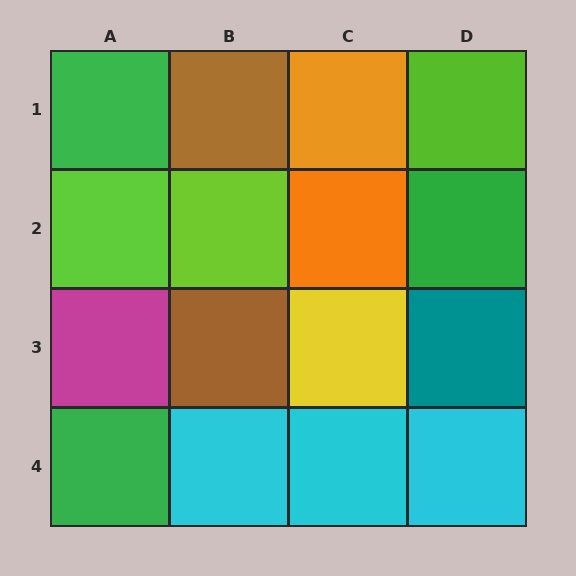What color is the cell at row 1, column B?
Brown.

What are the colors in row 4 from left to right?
Green, cyan, cyan, cyan.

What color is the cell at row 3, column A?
Magenta.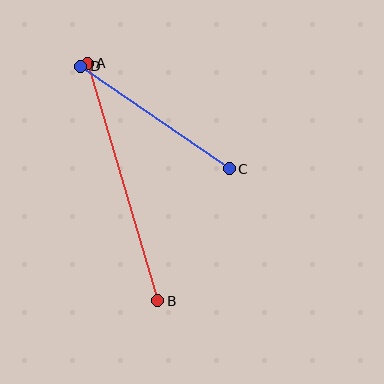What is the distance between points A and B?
The distance is approximately 248 pixels.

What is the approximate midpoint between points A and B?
The midpoint is at approximately (122, 182) pixels.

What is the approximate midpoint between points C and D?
The midpoint is at approximately (155, 118) pixels.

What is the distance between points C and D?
The distance is approximately 180 pixels.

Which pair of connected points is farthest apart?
Points A and B are farthest apart.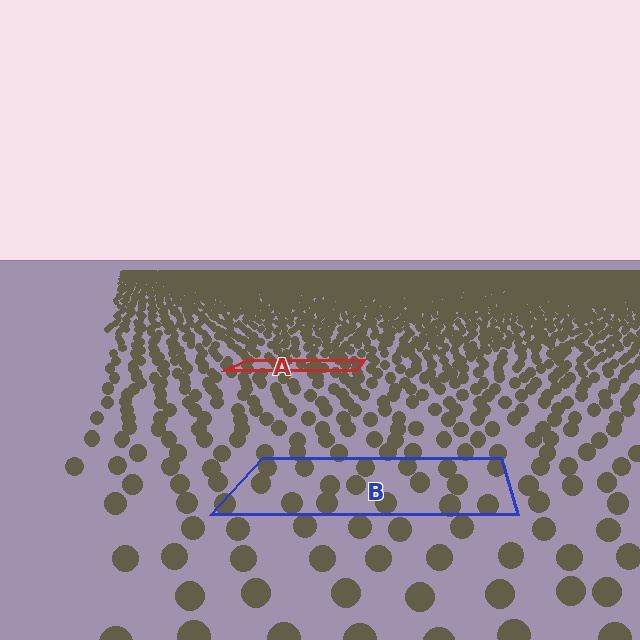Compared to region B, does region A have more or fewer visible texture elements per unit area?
Region A has more texture elements per unit area — they are packed more densely because it is farther away.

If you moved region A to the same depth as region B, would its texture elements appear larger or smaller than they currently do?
They would appear larger. At a closer depth, the same texture elements are projected at a bigger on-screen size.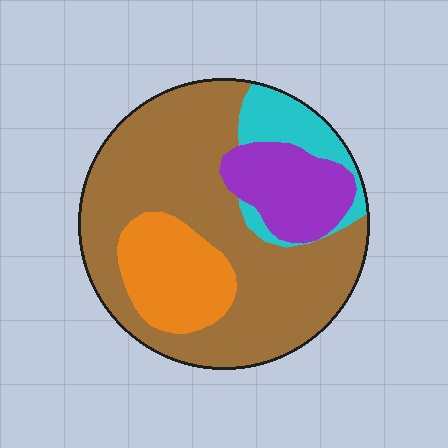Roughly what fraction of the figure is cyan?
Cyan takes up about one tenth (1/10) of the figure.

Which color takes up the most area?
Brown, at roughly 60%.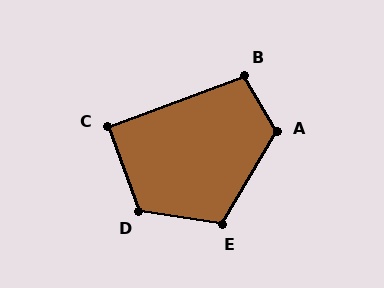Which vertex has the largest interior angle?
A, at approximately 119 degrees.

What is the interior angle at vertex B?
Approximately 100 degrees (obtuse).